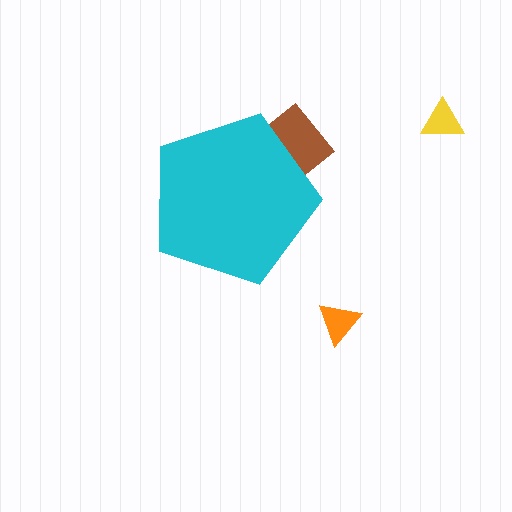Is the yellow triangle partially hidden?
No, the yellow triangle is fully visible.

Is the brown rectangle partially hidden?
Yes, the brown rectangle is partially hidden behind the cyan pentagon.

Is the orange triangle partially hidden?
No, the orange triangle is fully visible.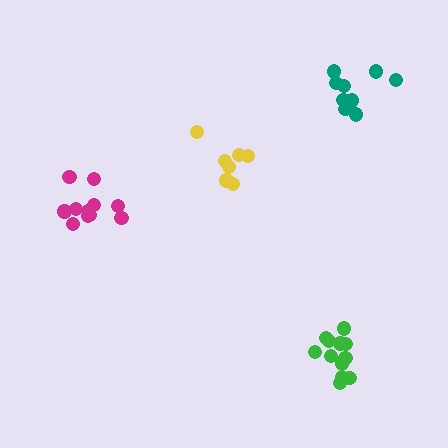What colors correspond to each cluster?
The clusters are colored: yellow, green, magenta, teal.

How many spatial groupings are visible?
There are 4 spatial groupings.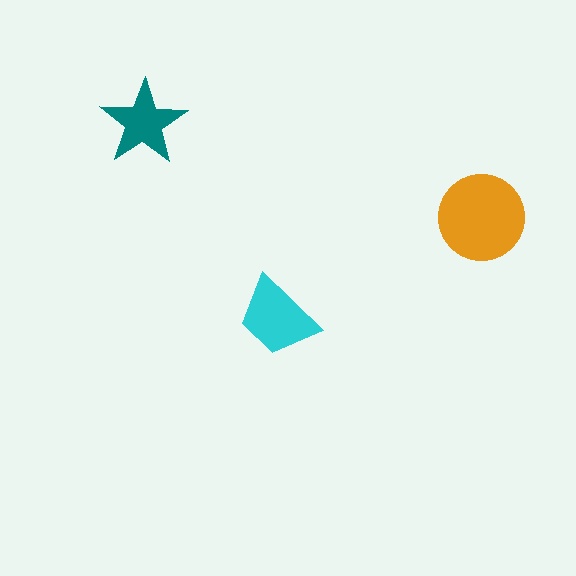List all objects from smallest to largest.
The teal star, the cyan trapezoid, the orange circle.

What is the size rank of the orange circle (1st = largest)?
1st.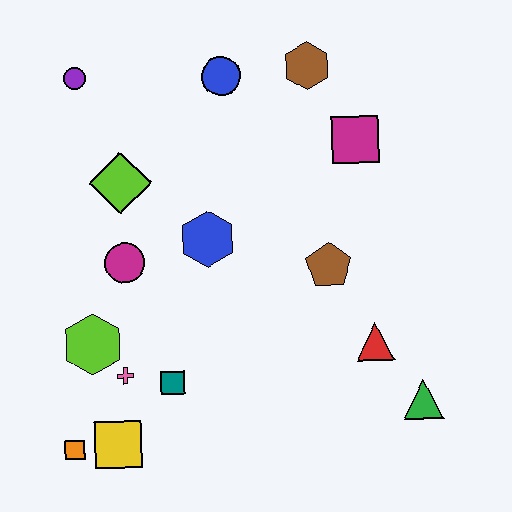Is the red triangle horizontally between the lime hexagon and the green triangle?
Yes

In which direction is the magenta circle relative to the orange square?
The magenta circle is above the orange square.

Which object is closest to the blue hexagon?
The magenta circle is closest to the blue hexagon.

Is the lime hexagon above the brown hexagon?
No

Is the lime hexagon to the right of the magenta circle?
No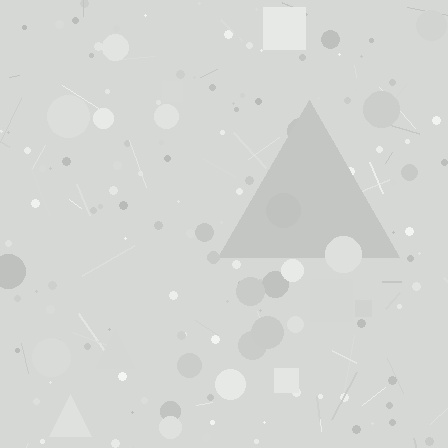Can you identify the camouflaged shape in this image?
The camouflaged shape is a triangle.